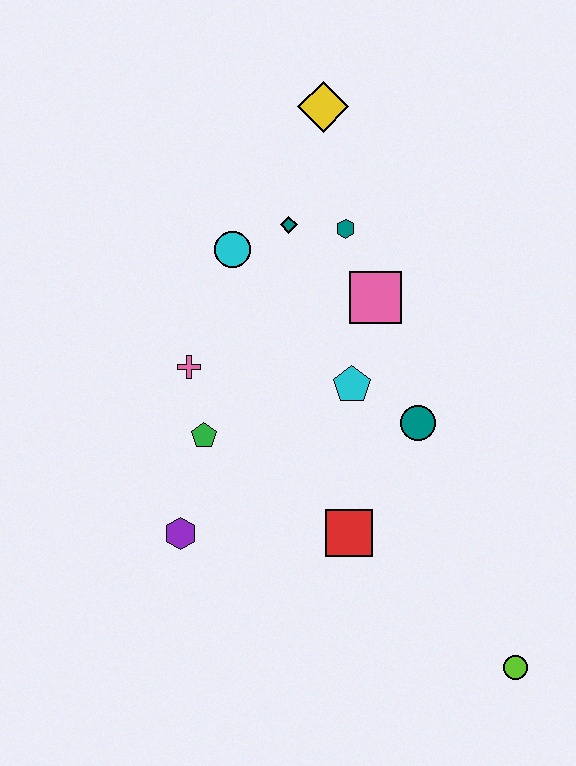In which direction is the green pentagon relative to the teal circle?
The green pentagon is to the left of the teal circle.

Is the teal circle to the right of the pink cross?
Yes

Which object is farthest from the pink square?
The lime circle is farthest from the pink square.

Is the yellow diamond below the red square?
No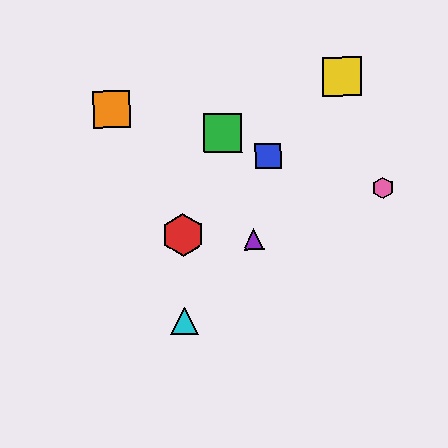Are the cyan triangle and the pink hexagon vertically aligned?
No, the cyan triangle is at x≈185 and the pink hexagon is at x≈383.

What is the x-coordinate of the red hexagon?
The red hexagon is at x≈183.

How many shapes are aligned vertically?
2 shapes (the red hexagon, the cyan triangle) are aligned vertically.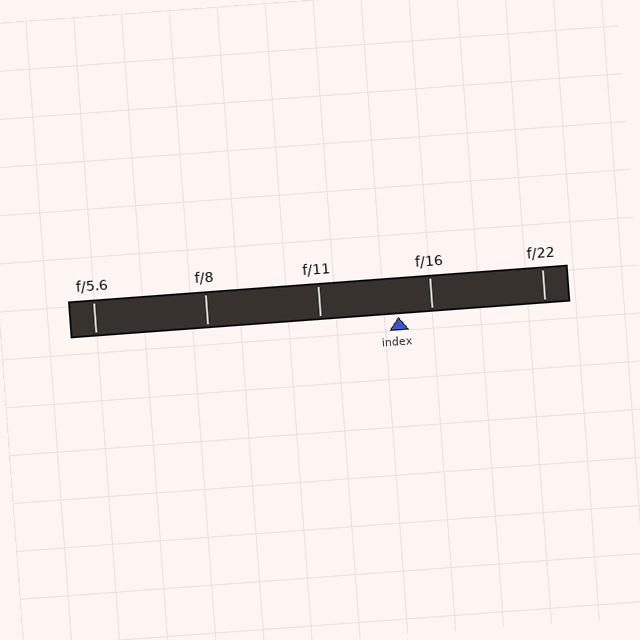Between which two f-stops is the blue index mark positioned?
The index mark is between f/11 and f/16.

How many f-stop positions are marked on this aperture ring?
There are 5 f-stop positions marked.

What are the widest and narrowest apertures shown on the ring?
The widest aperture shown is f/5.6 and the narrowest is f/22.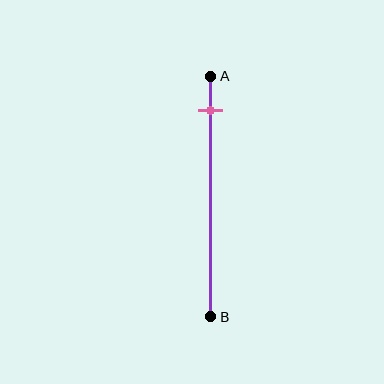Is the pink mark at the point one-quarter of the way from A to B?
No, the mark is at about 15% from A, not at the 25% one-quarter point.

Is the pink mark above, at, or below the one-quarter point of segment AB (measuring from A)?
The pink mark is above the one-quarter point of segment AB.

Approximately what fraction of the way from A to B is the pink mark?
The pink mark is approximately 15% of the way from A to B.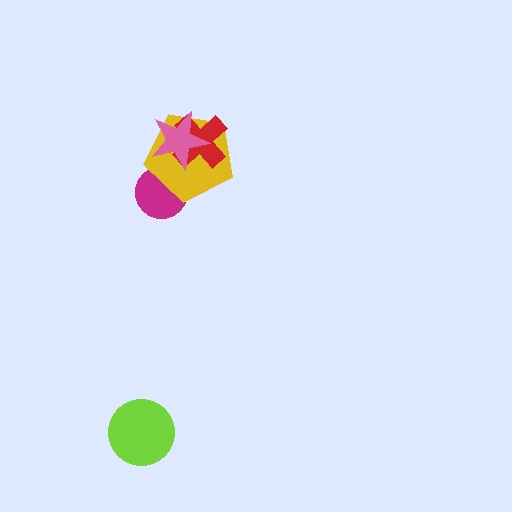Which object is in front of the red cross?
The pink star is in front of the red cross.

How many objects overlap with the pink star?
2 objects overlap with the pink star.